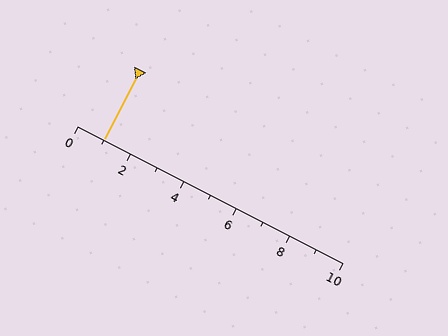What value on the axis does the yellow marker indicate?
The marker indicates approximately 1.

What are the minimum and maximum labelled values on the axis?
The axis runs from 0 to 10.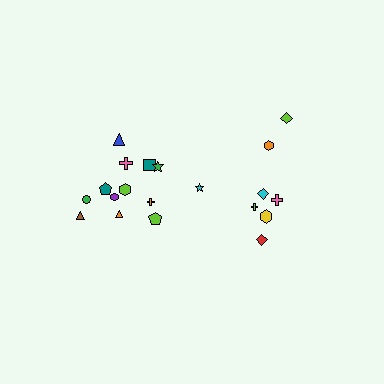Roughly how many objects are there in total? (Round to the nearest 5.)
Roughly 20 objects in total.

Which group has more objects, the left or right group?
The left group.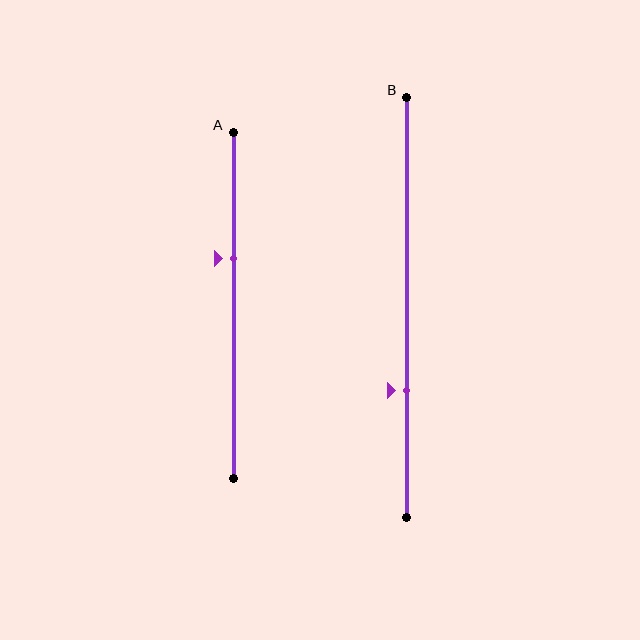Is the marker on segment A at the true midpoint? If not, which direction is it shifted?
No, the marker on segment A is shifted upward by about 14% of the segment length.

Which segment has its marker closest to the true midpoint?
Segment A has its marker closest to the true midpoint.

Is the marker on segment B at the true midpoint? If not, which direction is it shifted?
No, the marker on segment B is shifted downward by about 20% of the segment length.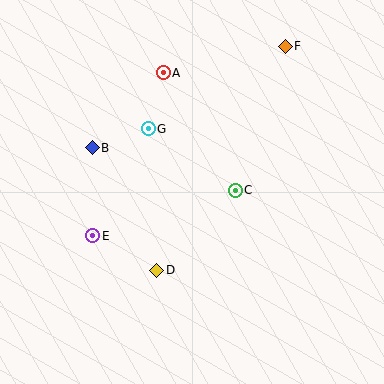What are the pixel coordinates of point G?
Point G is at (148, 129).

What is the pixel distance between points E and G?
The distance between E and G is 120 pixels.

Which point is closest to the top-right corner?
Point F is closest to the top-right corner.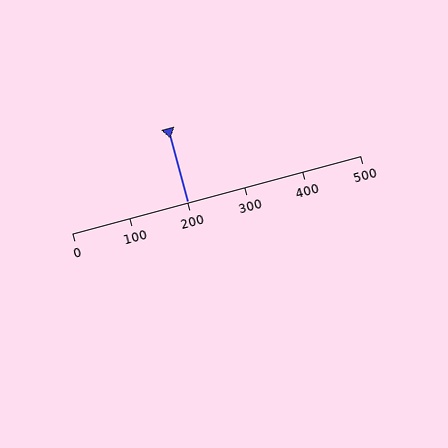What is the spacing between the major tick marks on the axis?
The major ticks are spaced 100 apart.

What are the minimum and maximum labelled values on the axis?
The axis runs from 0 to 500.